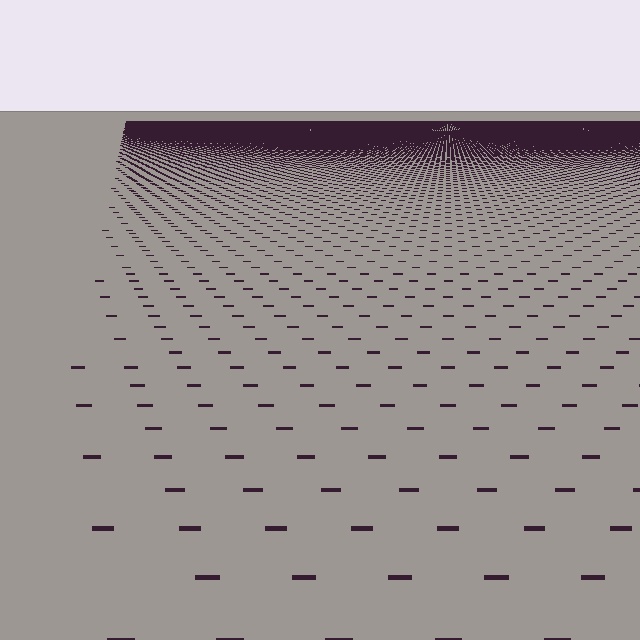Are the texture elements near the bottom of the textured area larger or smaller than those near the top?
Larger. Near the bottom, elements are closer to the viewer and appear at a bigger on-screen size.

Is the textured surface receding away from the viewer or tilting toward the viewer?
The surface is receding away from the viewer. Texture elements get smaller and denser toward the top.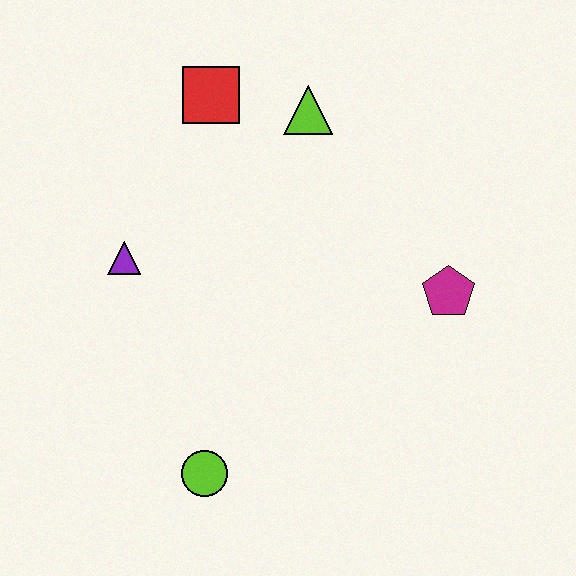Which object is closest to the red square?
The lime triangle is closest to the red square.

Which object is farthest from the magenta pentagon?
The purple triangle is farthest from the magenta pentagon.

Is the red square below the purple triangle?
No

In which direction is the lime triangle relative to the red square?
The lime triangle is to the right of the red square.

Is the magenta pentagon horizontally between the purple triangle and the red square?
No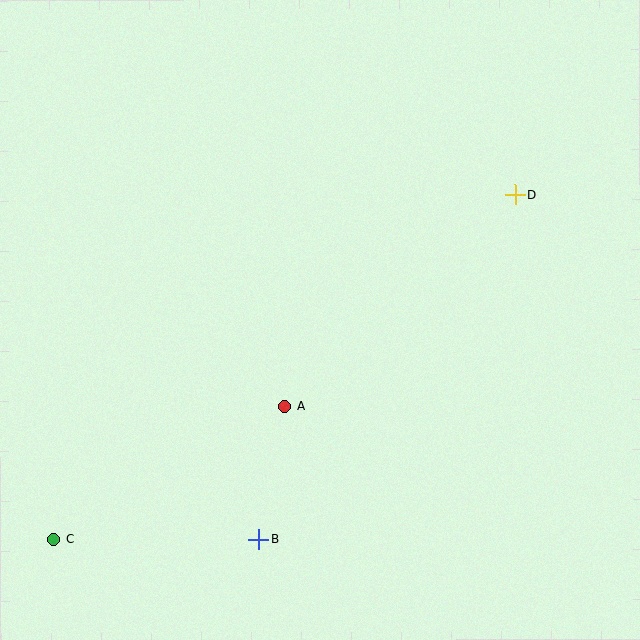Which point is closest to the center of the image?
Point A at (285, 407) is closest to the center.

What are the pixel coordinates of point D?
Point D is at (515, 195).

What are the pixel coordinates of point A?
Point A is at (285, 407).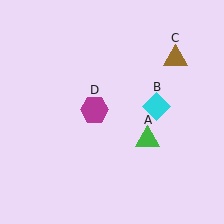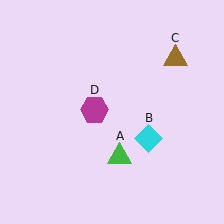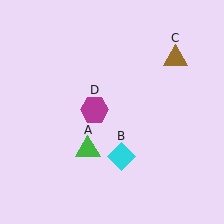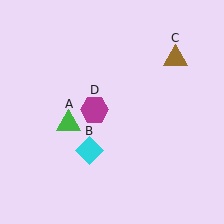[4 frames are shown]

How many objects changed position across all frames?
2 objects changed position: green triangle (object A), cyan diamond (object B).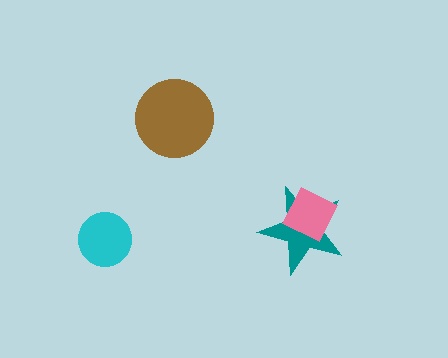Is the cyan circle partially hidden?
No, no other shape covers it.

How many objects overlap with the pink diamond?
1 object overlaps with the pink diamond.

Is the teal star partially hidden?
Yes, it is partially covered by another shape.